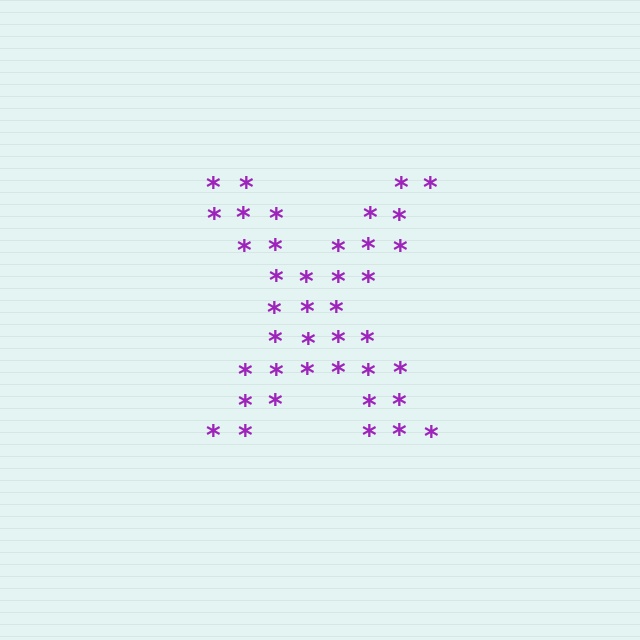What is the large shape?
The large shape is the letter X.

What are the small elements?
The small elements are asterisks.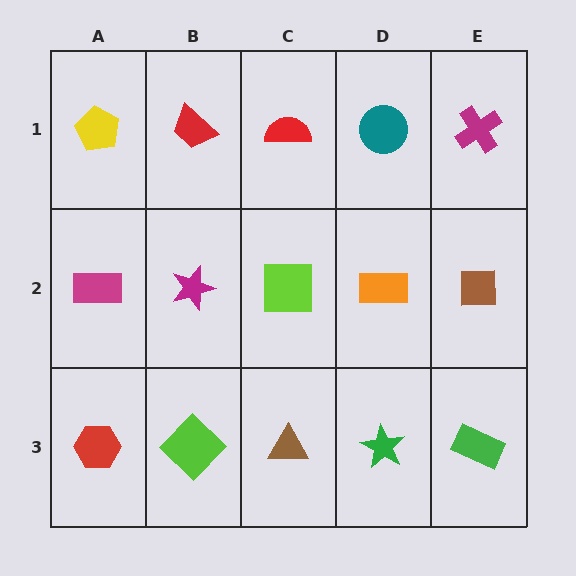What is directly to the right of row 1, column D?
A magenta cross.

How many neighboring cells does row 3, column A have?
2.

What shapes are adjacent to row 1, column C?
A lime square (row 2, column C), a red trapezoid (row 1, column B), a teal circle (row 1, column D).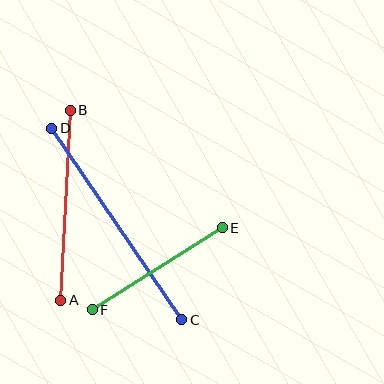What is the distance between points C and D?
The distance is approximately 232 pixels.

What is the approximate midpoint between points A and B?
The midpoint is at approximately (66, 205) pixels.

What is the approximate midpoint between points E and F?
The midpoint is at approximately (157, 269) pixels.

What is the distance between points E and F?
The distance is approximately 154 pixels.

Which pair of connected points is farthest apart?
Points C and D are farthest apart.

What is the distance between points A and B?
The distance is approximately 190 pixels.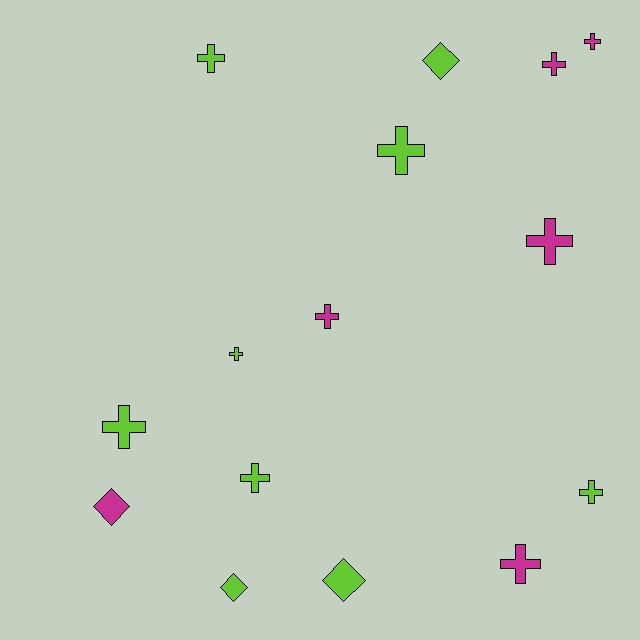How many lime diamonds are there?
There are 3 lime diamonds.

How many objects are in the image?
There are 15 objects.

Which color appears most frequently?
Lime, with 9 objects.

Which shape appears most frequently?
Cross, with 11 objects.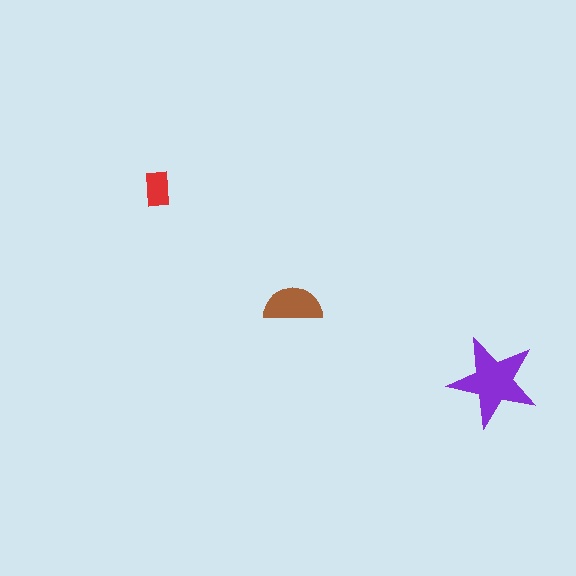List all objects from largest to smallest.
The purple star, the brown semicircle, the red rectangle.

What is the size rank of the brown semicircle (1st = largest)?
2nd.